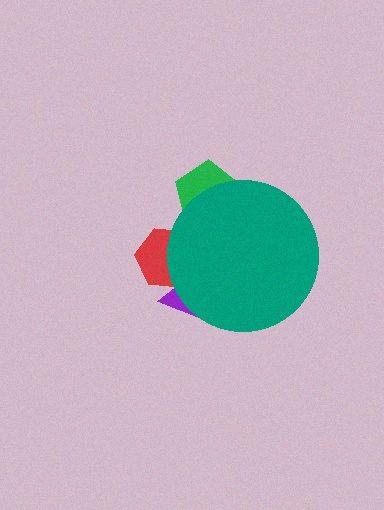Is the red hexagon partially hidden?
Yes, the red hexagon is partially hidden behind the teal circle.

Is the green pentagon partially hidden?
Yes, the green pentagon is partially hidden behind the teal circle.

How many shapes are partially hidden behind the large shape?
3 shapes are partially hidden.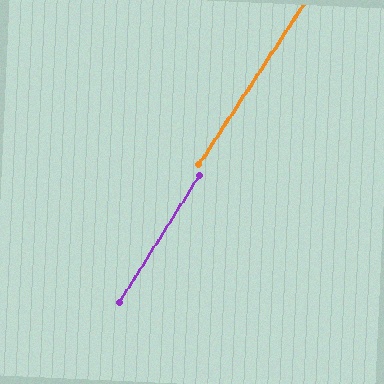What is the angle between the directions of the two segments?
Approximately 1 degree.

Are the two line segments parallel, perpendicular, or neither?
Parallel — their directions differ by only 0.6°.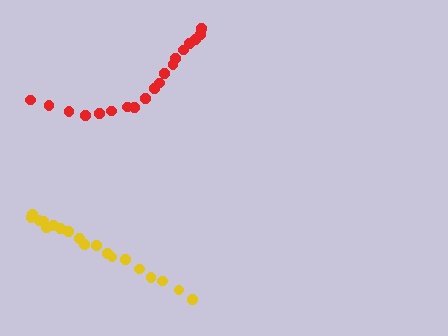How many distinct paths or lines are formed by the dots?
There are 2 distinct paths.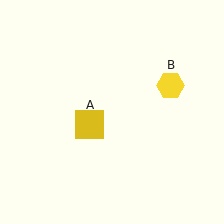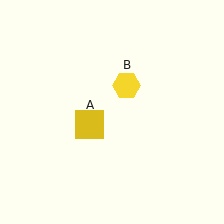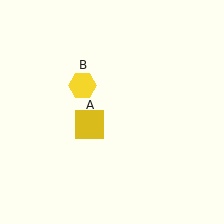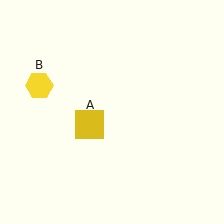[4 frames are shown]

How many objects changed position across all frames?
1 object changed position: yellow hexagon (object B).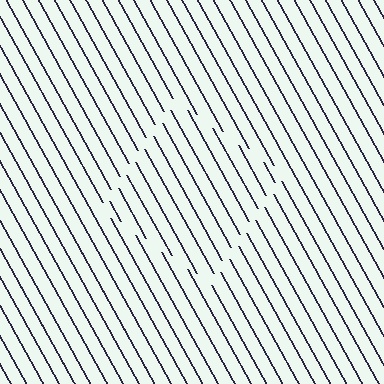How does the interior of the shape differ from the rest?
The interior of the shape contains the same grating, shifted by half a period — the contour is defined by the phase discontinuity where line-ends from the inner and outer gratings abut.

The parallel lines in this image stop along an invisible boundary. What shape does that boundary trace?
An illusory square. The interior of the shape contains the same grating, shifted by half a period — the contour is defined by the phase discontinuity where line-ends from the inner and outer gratings abut.